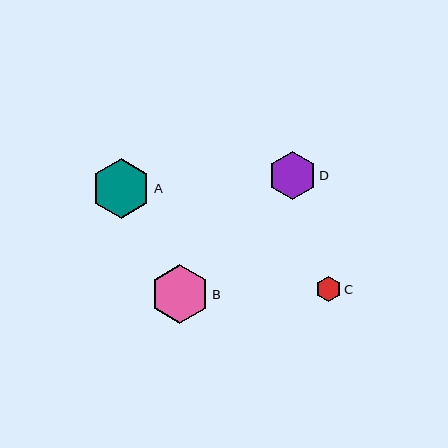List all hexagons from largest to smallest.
From largest to smallest: A, B, D, C.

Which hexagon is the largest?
Hexagon A is the largest with a size of approximately 60 pixels.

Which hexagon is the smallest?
Hexagon C is the smallest with a size of approximately 26 pixels.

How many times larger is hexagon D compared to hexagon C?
Hexagon D is approximately 1.9 times the size of hexagon C.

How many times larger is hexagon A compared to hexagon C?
Hexagon A is approximately 2.3 times the size of hexagon C.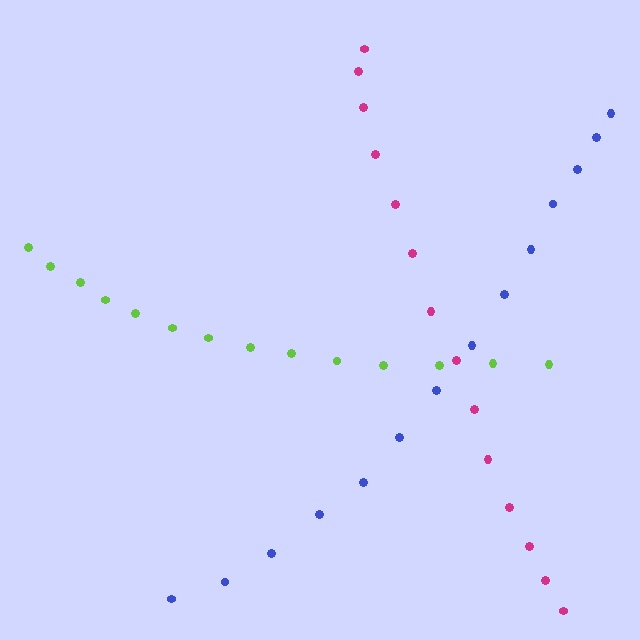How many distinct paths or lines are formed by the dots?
There are 3 distinct paths.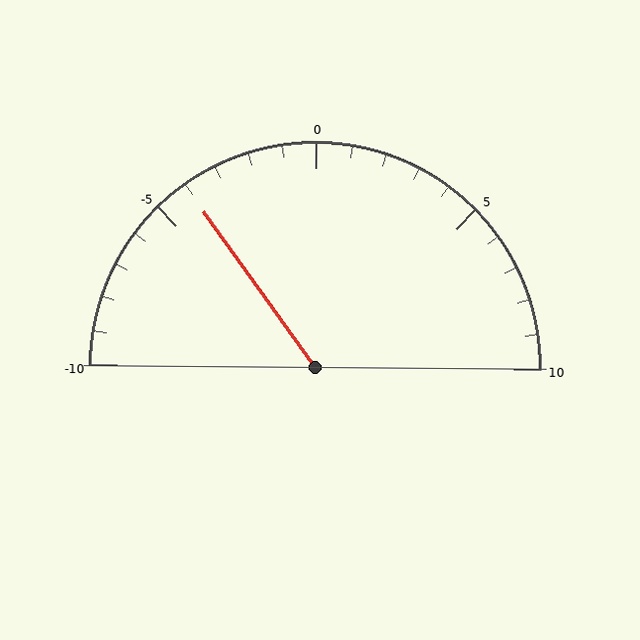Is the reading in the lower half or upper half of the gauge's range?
The reading is in the lower half of the range (-10 to 10).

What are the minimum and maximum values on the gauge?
The gauge ranges from -10 to 10.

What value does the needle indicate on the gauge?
The needle indicates approximately -4.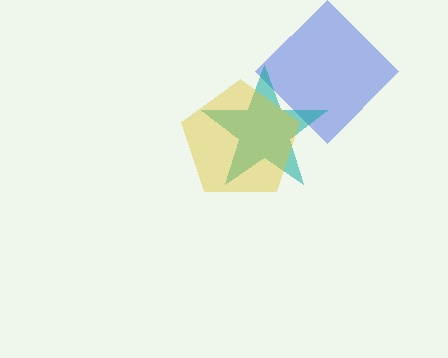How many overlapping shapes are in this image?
There are 3 overlapping shapes in the image.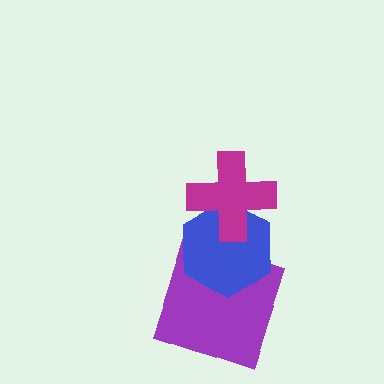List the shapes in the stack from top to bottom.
From top to bottom: the magenta cross, the blue hexagon, the purple square.